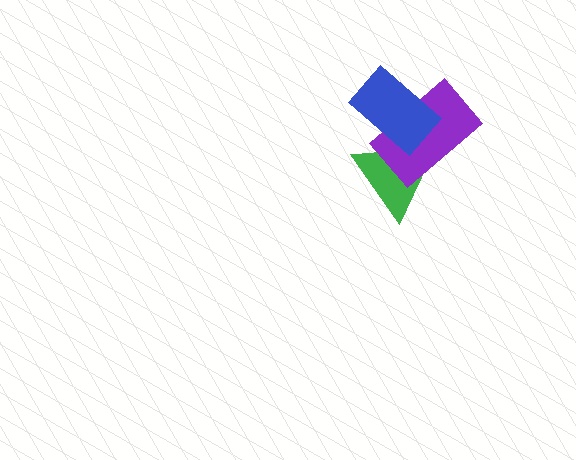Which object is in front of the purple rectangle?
The blue rectangle is in front of the purple rectangle.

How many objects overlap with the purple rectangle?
2 objects overlap with the purple rectangle.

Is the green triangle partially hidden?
Yes, it is partially covered by another shape.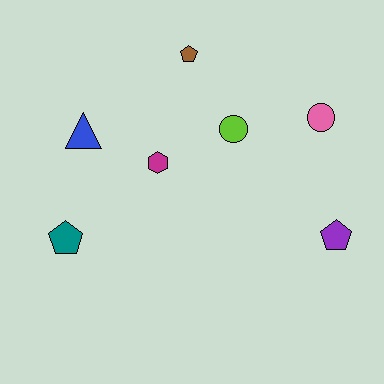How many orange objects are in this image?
There are no orange objects.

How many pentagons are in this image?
There are 3 pentagons.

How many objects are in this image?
There are 7 objects.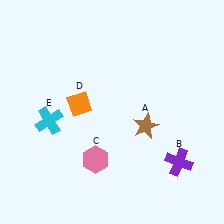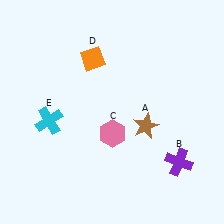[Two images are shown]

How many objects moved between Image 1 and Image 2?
2 objects moved between the two images.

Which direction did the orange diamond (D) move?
The orange diamond (D) moved up.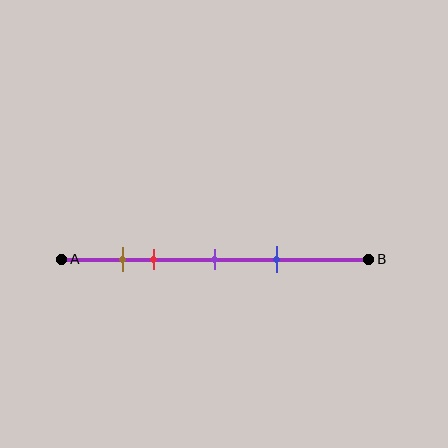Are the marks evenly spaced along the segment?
No, the marks are not evenly spaced.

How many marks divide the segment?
There are 4 marks dividing the segment.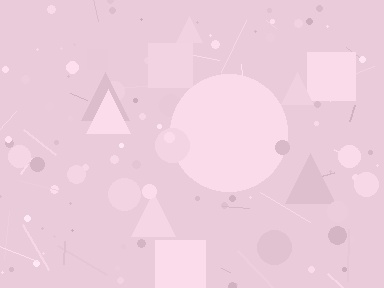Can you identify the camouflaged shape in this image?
The camouflaged shape is a circle.